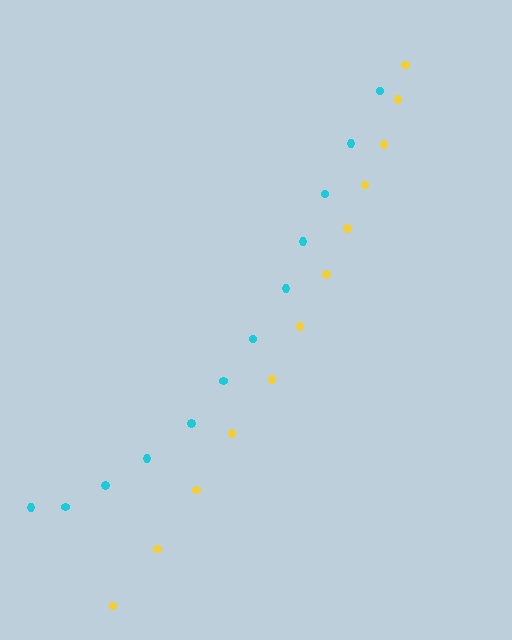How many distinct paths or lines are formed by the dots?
There are 2 distinct paths.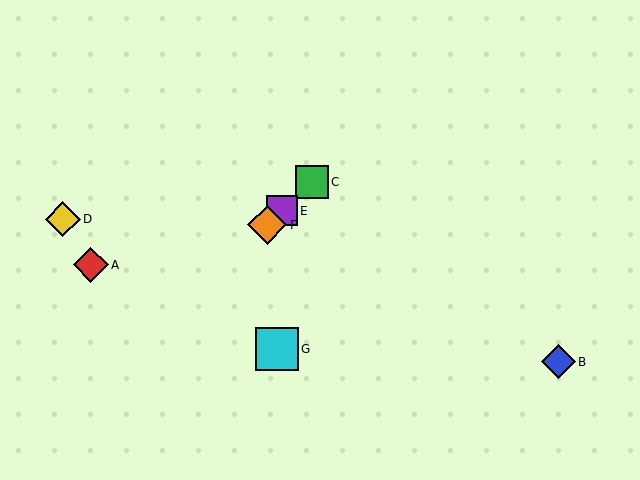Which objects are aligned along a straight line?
Objects C, E, F are aligned along a straight line.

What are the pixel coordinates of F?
Object F is at (267, 225).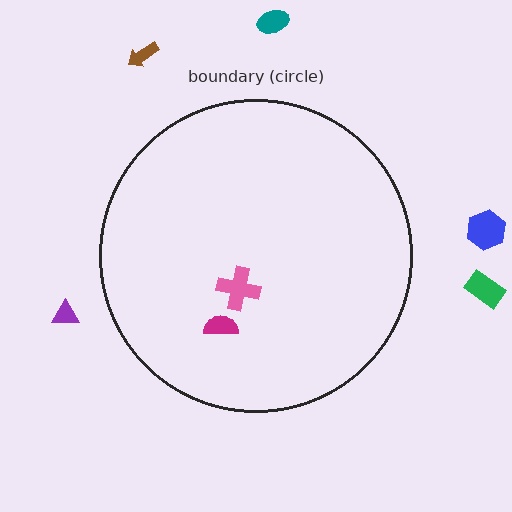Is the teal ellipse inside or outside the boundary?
Outside.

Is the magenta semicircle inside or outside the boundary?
Inside.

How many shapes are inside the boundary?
2 inside, 5 outside.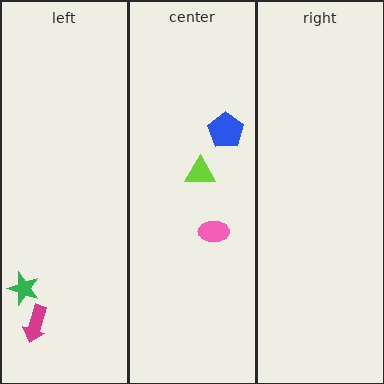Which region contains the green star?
The left region.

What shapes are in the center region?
The lime triangle, the blue pentagon, the pink ellipse.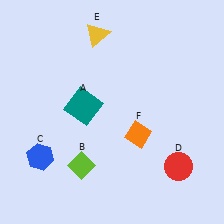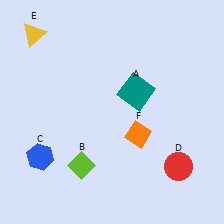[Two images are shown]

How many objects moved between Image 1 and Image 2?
2 objects moved between the two images.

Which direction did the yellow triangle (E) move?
The yellow triangle (E) moved left.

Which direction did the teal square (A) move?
The teal square (A) moved right.